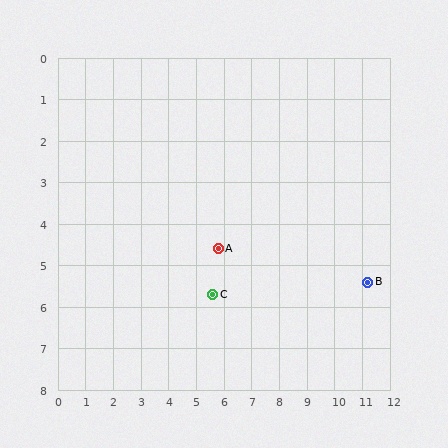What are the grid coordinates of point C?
Point C is at approximately (5.6, 5.7).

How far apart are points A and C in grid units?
Points A and C are about 1.1 grid units apart.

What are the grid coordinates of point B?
Point B is at approximately (11.2, 5.4).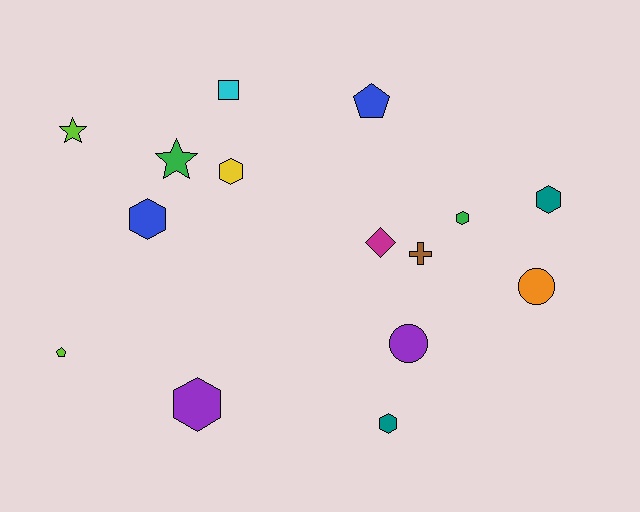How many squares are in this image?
There is 1 square.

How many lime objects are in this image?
There are 2 lime objects.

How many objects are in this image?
There are 15 objects.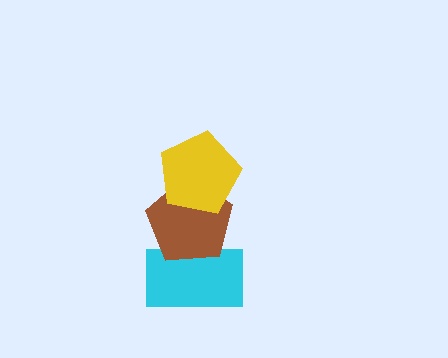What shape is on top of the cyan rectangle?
The brown pentagon is on top of the cyan rectangle.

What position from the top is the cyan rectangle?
The cyan rectangle is 3rd from the top.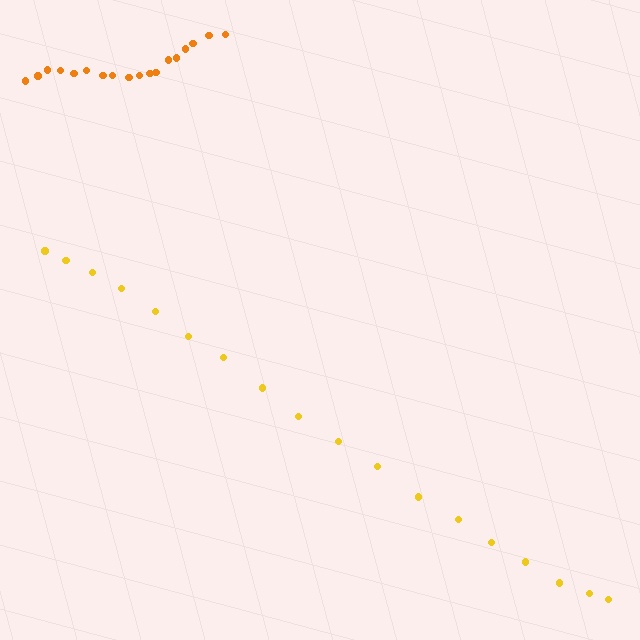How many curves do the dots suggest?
There are 2 distinct paths.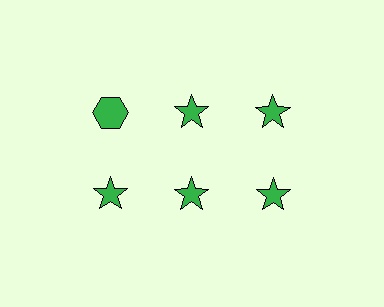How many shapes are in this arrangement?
There are 6 shapes arranged in a grid pattern.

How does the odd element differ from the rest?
It has a different shape: hexagon instead of star.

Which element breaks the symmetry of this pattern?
The green hexagon in the top row, leftmost column breaks the symmetry. All other shapes are green stars.